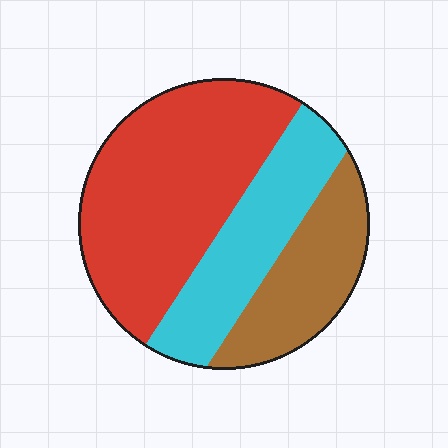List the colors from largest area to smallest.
From largest to smallest: red, cyan, brown.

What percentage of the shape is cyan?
Cyan takes up about one quarter (1/4) of the shape.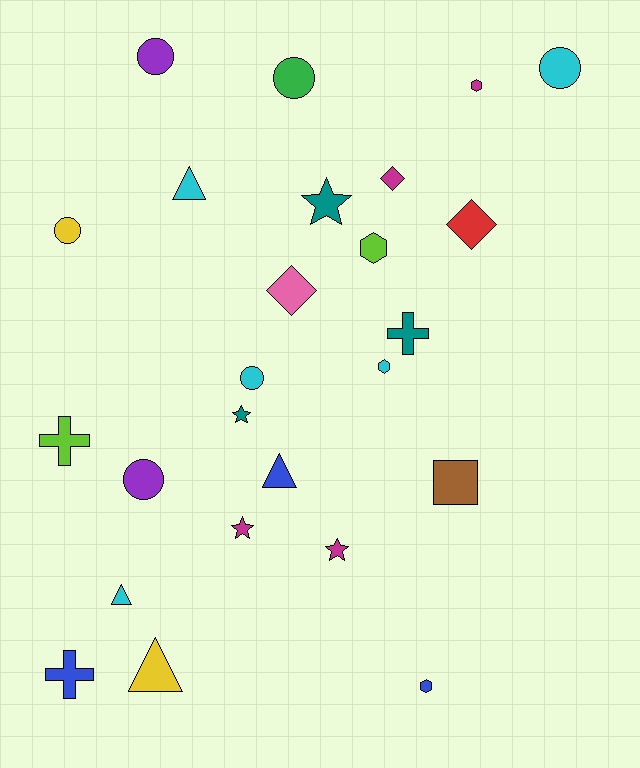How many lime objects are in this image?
There are 2 lime objects.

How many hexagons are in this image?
There are 4 hexagons.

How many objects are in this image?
There are 25 objects.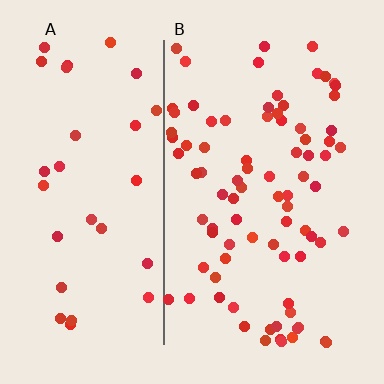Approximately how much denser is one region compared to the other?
Approximately 2.5× — region B over region A.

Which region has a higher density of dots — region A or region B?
B (the right).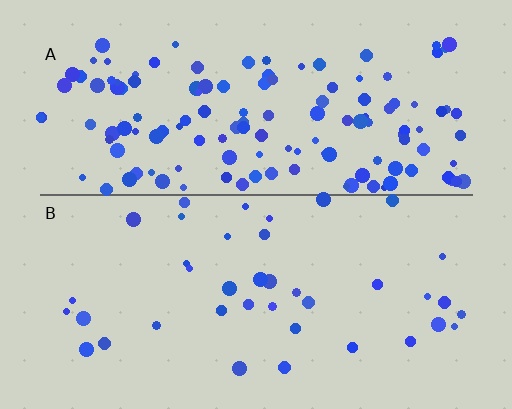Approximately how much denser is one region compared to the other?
Approximately 3.4× — region A over region B.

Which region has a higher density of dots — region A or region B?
A (the top).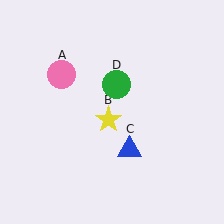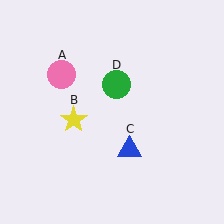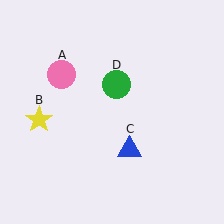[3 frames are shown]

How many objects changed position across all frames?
1 object changed position: yellow star (object B).